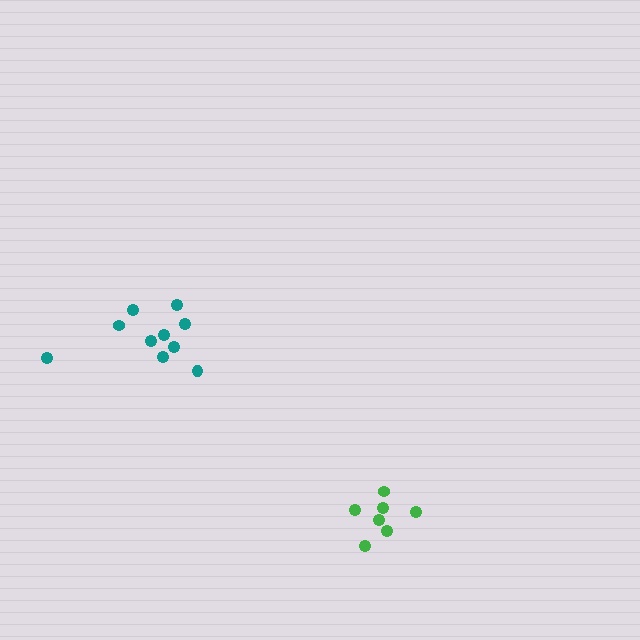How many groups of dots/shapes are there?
There are 2 groups.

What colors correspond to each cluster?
The clusters are colored: green, teal.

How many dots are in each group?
Group 1: 7 dots, Group 2: 10 dots (17 total).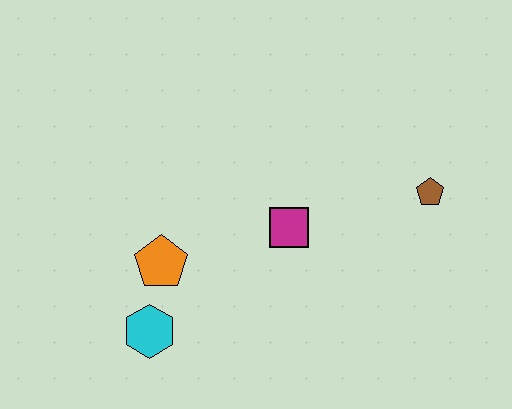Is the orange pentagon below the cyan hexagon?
No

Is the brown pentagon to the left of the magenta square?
No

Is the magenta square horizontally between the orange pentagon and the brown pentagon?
Yes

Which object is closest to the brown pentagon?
The magenta square is closest to the brown pentagon.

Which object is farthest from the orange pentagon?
The brown pentagon is farthest from the orange pentagon.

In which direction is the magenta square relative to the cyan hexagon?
The magenta square is to the right of the cyan hexagon.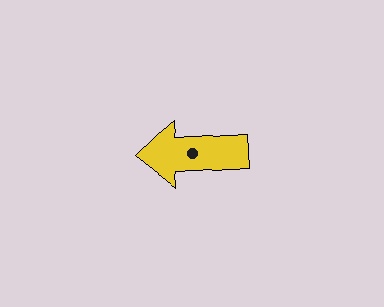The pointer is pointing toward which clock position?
Roughly 9 o'clock.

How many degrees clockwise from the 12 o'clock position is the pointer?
Approximately 267 degrees.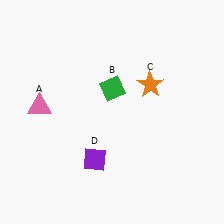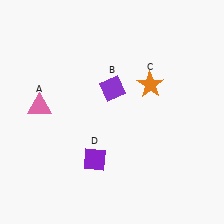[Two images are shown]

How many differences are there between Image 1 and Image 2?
There is 1 difference between the two images.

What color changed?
The diamond (B) changed from green in Image 1 to purple in Image 2.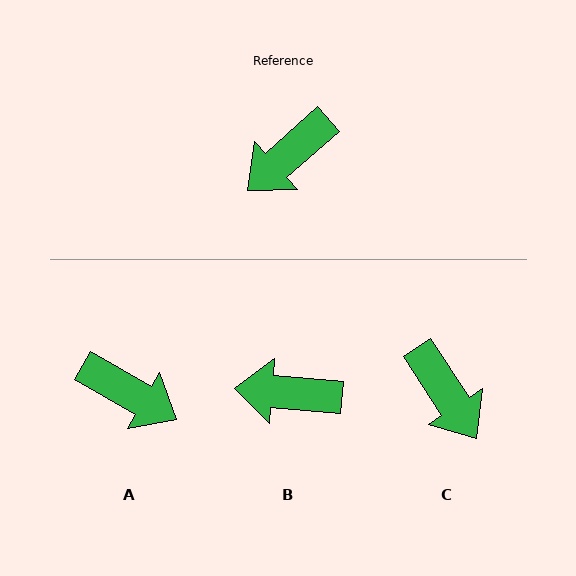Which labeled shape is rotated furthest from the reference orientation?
A, about 109 degrees away.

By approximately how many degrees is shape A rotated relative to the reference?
Approximately 109 degrees counter-clockwise.